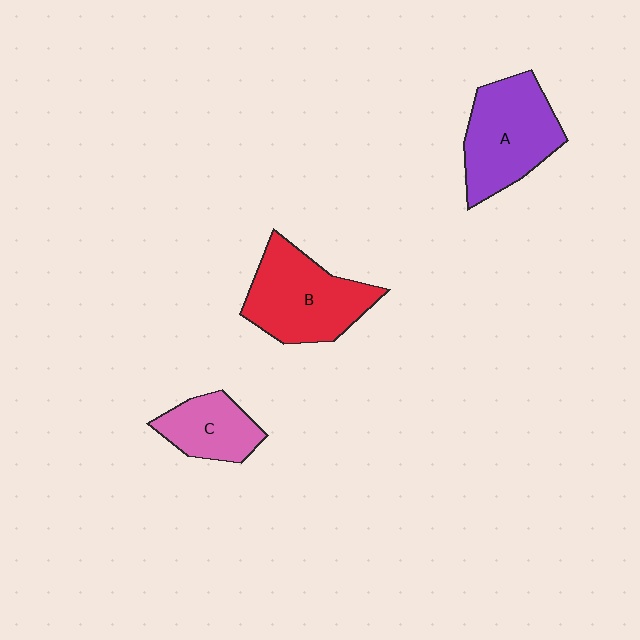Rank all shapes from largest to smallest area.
From largest to smallest: B (red), A (purple), C (pink).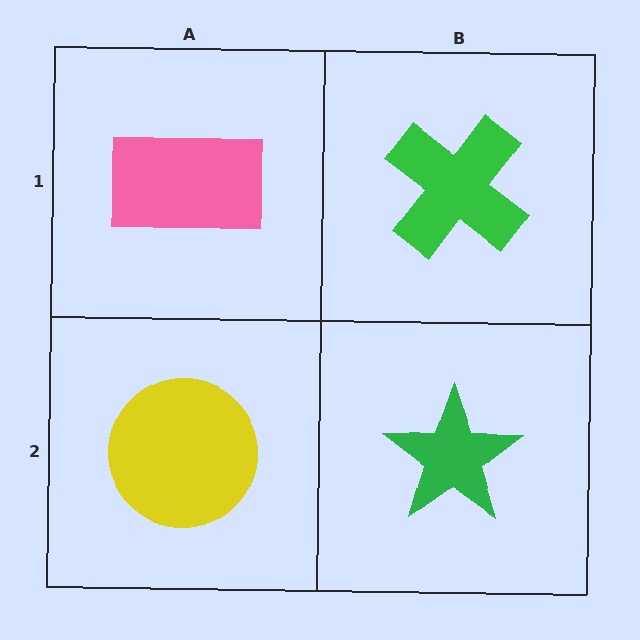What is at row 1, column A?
A pink rectangle.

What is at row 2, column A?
A yellow circle.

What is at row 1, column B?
A green cross.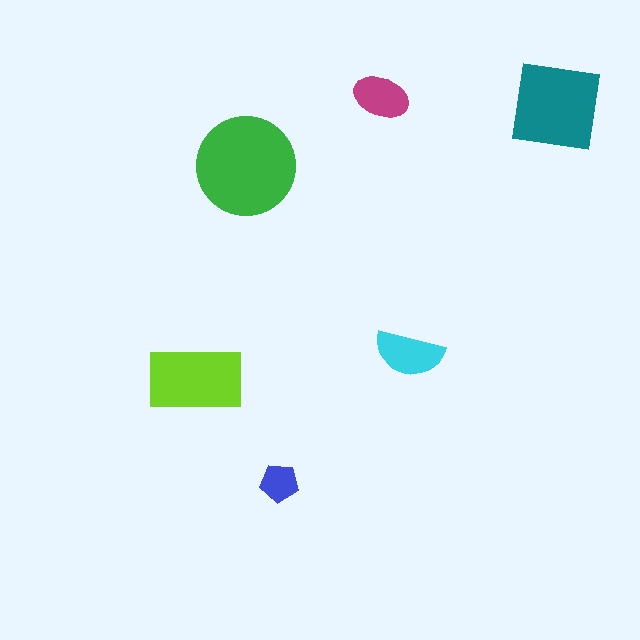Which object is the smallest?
The blue pentagon.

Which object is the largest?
The green circle.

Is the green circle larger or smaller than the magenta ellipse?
Larger.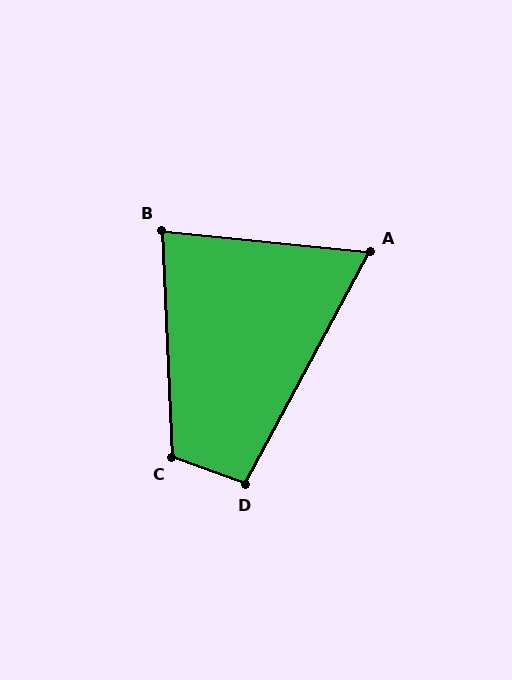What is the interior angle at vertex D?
Approximately 98 degrees (obtuse).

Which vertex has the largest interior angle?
C, at approximately 112 degrees.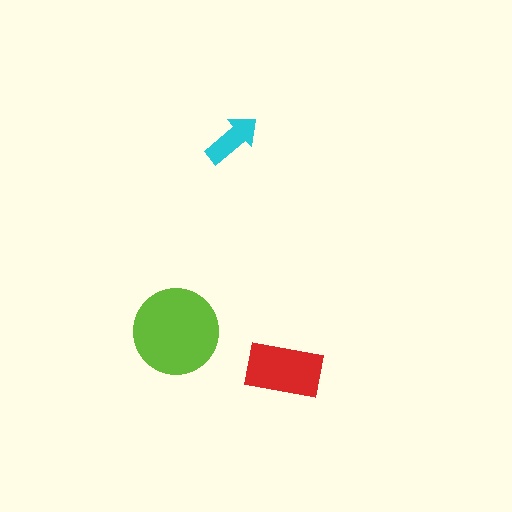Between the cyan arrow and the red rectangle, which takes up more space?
The red rectangle.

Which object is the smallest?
The cyan arrow.